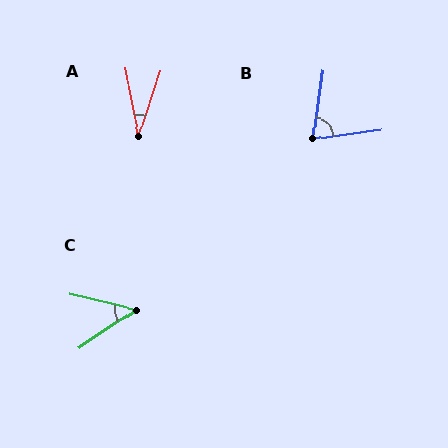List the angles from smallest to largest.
A (30°), C (47°), B (74°).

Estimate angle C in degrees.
Approximately 47 degrees.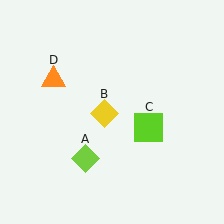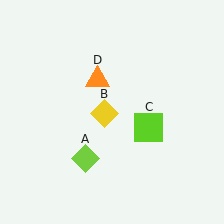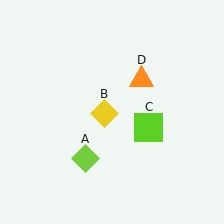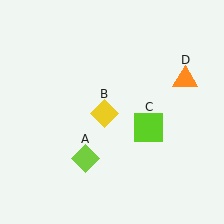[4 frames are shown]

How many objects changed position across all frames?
1 object changed position: orange triangle (object D).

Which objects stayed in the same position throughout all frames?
Lime diamond (object A) and yellow diamond (object B) and lime square (object C) remained stationary.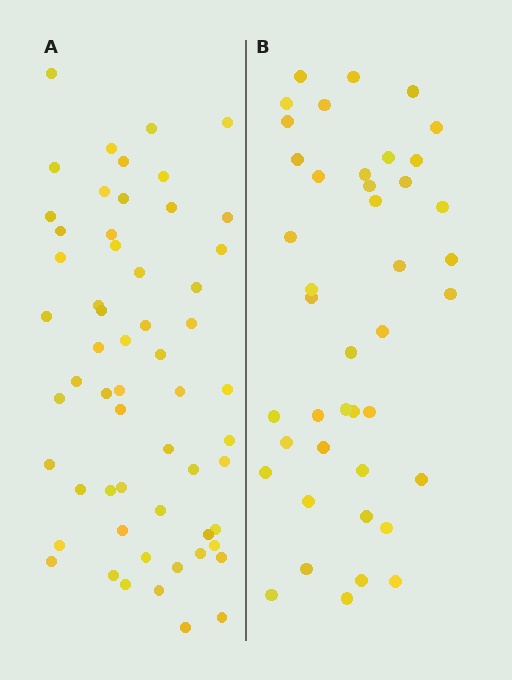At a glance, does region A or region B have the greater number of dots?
Region A (the left region) has more dots.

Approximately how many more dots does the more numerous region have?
Region A has approximately 15 more dots than region B.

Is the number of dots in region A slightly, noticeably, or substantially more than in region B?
Region A has noticeably more, but not dramatically so. The ratio is roughly 1.4 to 1.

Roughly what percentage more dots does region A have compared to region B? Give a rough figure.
About 40% more.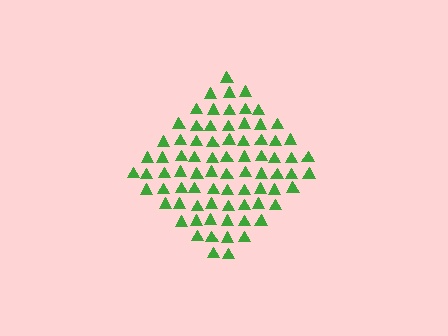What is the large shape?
The large shape is a diamond.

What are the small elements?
The small elements are triangles.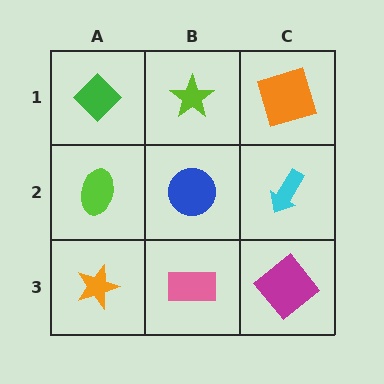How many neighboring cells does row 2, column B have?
4.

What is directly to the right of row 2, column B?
A cyan arrow.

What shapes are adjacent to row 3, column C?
A cyan arrow (row 2, column C), a pink rectangle (row 3, column B).